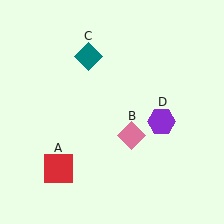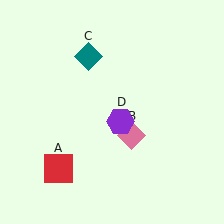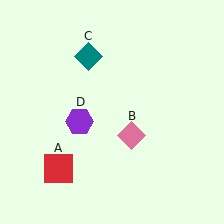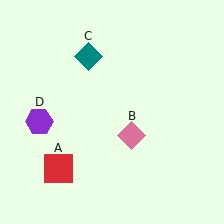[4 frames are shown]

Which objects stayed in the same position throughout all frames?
Red square (object A) and pink diamond (object B) and teal diamond (object C) remained stationary.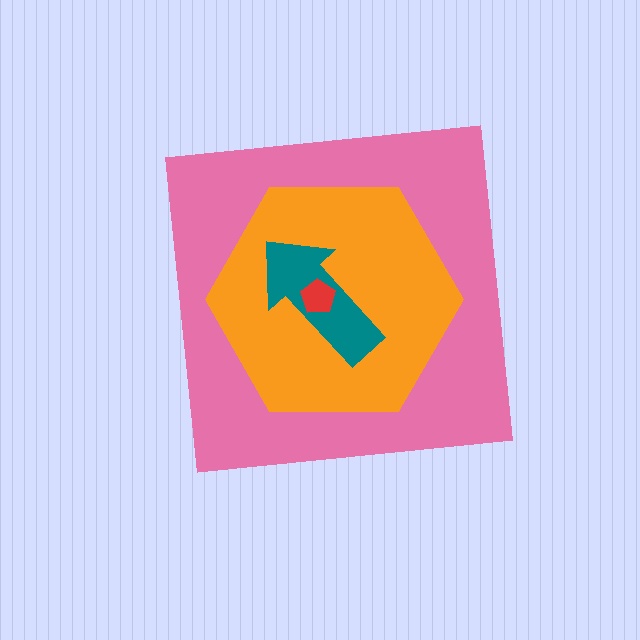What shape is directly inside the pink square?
The orange hexagon.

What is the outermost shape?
The pink square.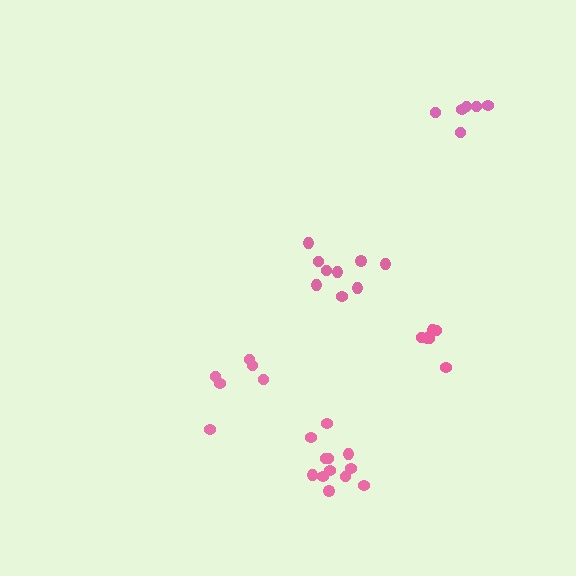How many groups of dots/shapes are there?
There are 5 groups.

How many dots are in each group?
Group 1: 6 dots, Group 2: 6 dots, Group 3: 12 dots, Group 4: 6 dots, Group 5: 9 dots (39 total).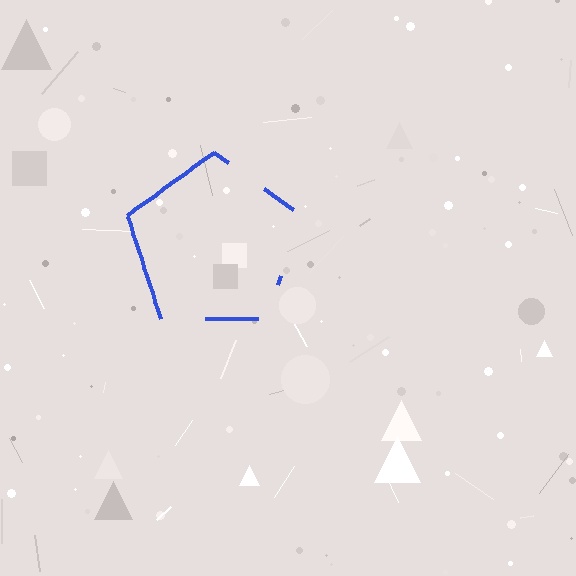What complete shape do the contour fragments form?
The contour fragments form a pentagon.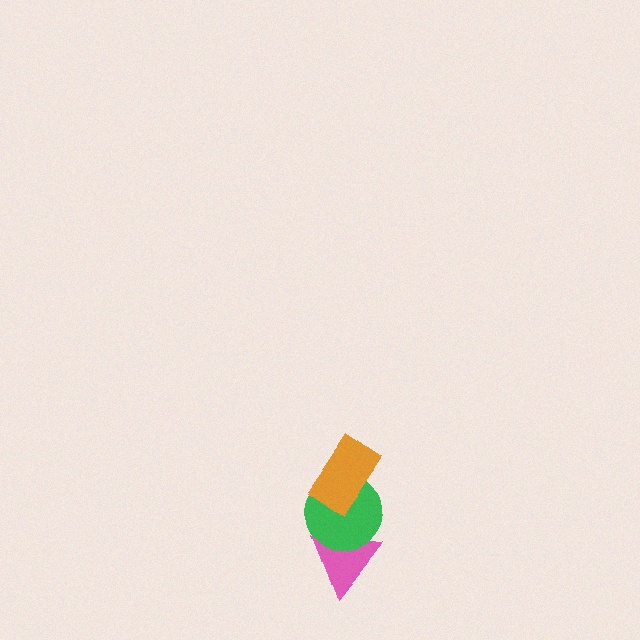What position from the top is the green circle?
The green circle is 2nd from the top.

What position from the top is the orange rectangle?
The orange rectangle is 1st from the top.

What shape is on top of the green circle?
The orange rectangle is on top of the green circle.